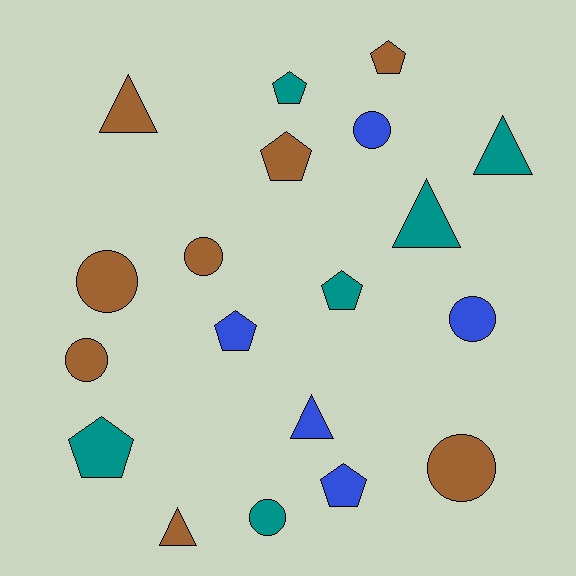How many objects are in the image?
There are 19 objects.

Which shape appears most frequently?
Circle, with 7 objects.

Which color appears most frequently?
Brown, with 8 objects.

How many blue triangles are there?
There is 1 blue triangle.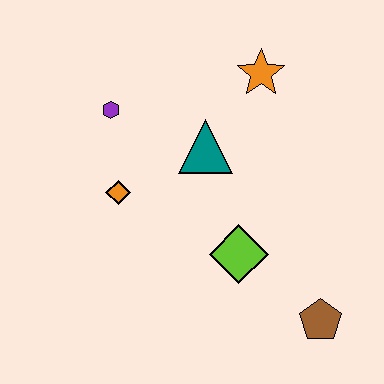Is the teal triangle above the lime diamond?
Yes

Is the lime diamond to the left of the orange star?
Yes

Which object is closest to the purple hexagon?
The orange diamond is closest to the purple hexagon.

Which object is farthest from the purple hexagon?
The brown pentagon is farthest from the purple hexagon.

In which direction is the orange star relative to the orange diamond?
The orange star is to the right of the orange diamond.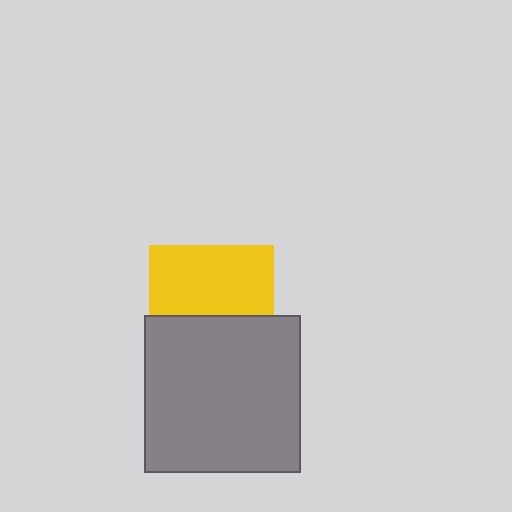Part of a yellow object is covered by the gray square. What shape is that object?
It is a square.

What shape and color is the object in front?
The object in front is a gray square.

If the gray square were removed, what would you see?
You would see the complete yellow square.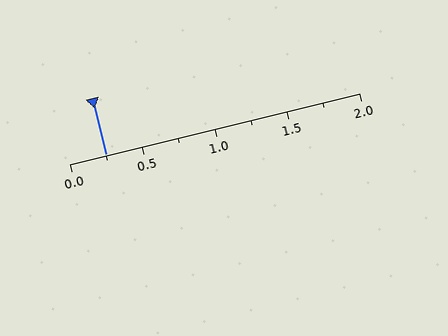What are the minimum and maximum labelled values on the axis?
The axis runs from 0.0 to 2.0.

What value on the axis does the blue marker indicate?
The marker indicates approximately 0.25.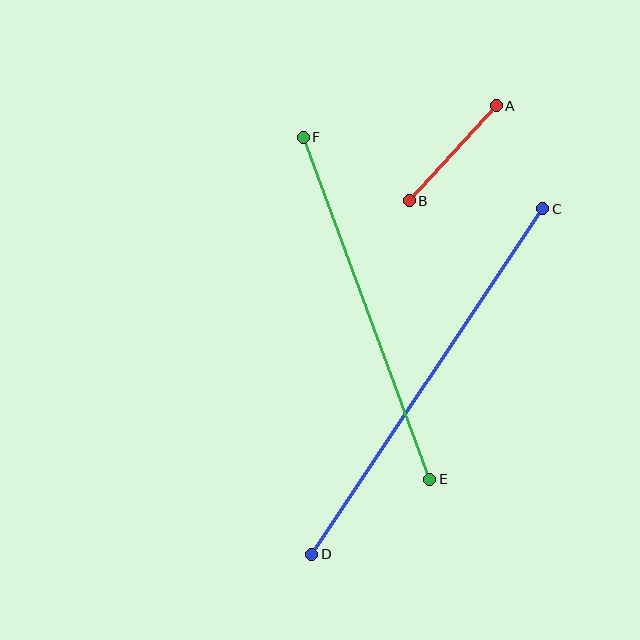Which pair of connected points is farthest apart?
Points C and D are farthest apart.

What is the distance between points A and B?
The distance is approximately 129 pixels.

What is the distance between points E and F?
The distance is approximately 364 pixels.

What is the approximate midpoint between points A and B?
The midpoint is at approximately (453, 153) pixels.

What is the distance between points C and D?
The distance is approximately 416 pixels.